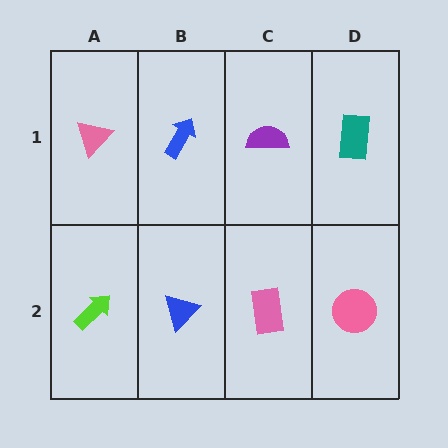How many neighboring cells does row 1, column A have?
2.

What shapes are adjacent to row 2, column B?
A blue arrow (row 1, column B), a lime arrow (row 2, column A), a pink rectangle (row 2, column C).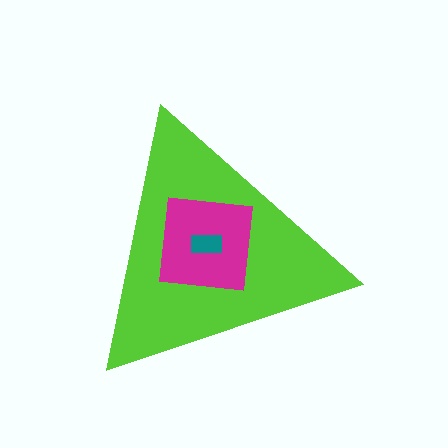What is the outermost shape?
The lime triangle.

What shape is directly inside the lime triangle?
The magenta square.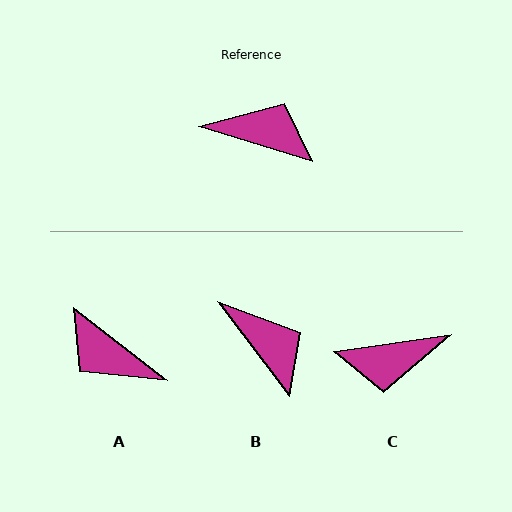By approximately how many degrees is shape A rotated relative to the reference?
Approximately 160 degrees counter-clockwise.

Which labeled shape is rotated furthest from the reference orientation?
A, about 160 degrees away.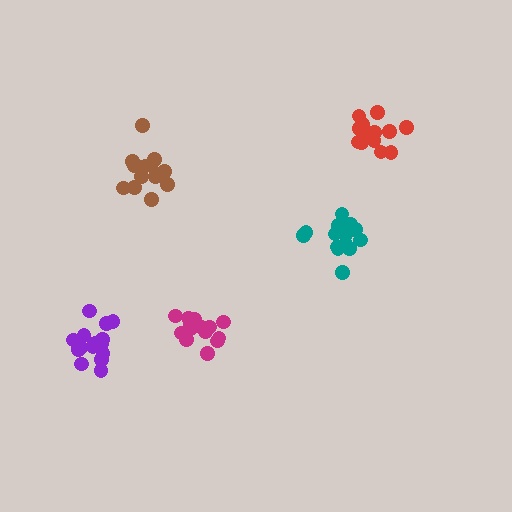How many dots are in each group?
Group 1: 15 dots, Group 2: 14 dots, Group 3: 15 dots, Group 4: 15 dots, Group 5: 16 dots (75 total).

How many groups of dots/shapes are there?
There are 5 groups.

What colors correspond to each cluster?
The clusters are colored: teal, brown, red, magenta, purple.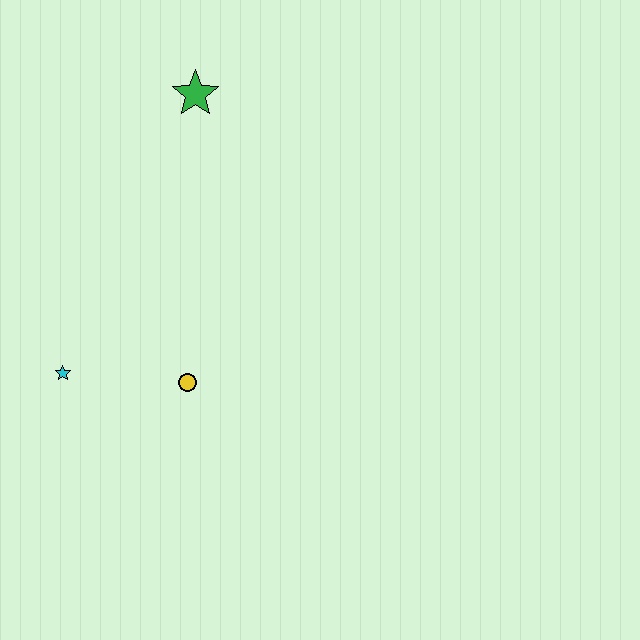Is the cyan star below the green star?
Yes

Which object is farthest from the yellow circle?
The green star is farthest from the yellow circle.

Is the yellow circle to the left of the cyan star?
No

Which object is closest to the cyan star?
The yellow circle is closest to the cyan star.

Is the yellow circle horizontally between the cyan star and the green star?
Yes